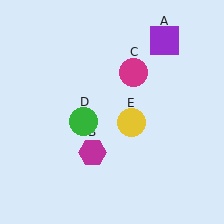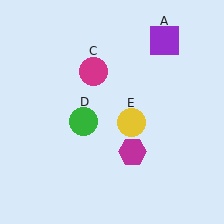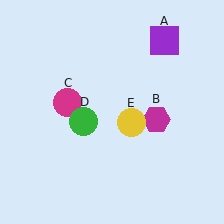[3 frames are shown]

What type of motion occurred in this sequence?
The magenta hexagon (object B), magenta circle (object C) rotated counterclockwise around the center of the scene.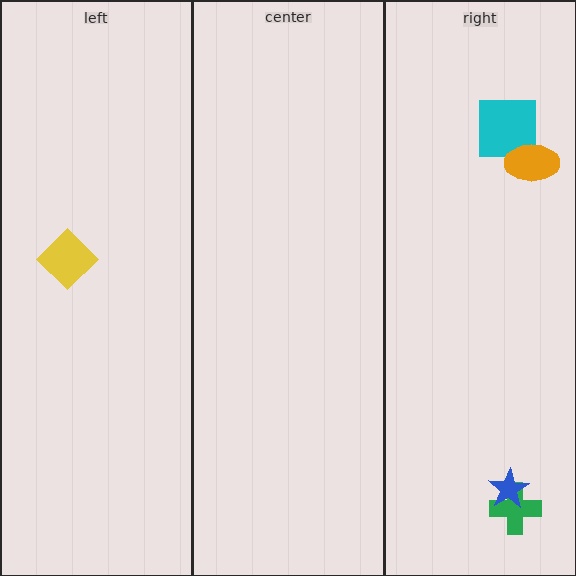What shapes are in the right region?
The cyan square, the green cross, the blue star, the orange ellipse.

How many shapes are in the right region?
4.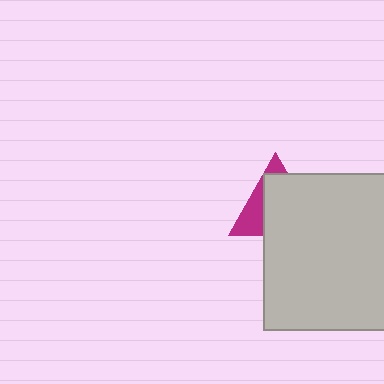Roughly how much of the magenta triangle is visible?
A small part of it is visible (roughly 34%).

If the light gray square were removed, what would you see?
You would see the complete magenta triangle.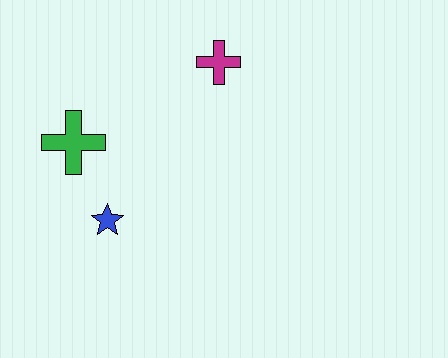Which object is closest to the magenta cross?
The green cross is closest to the magenta cross.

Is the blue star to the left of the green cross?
No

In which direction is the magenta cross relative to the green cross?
The magenta cross is to the right of the green cross.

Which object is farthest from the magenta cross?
The blue star is farthest from the magenta cross.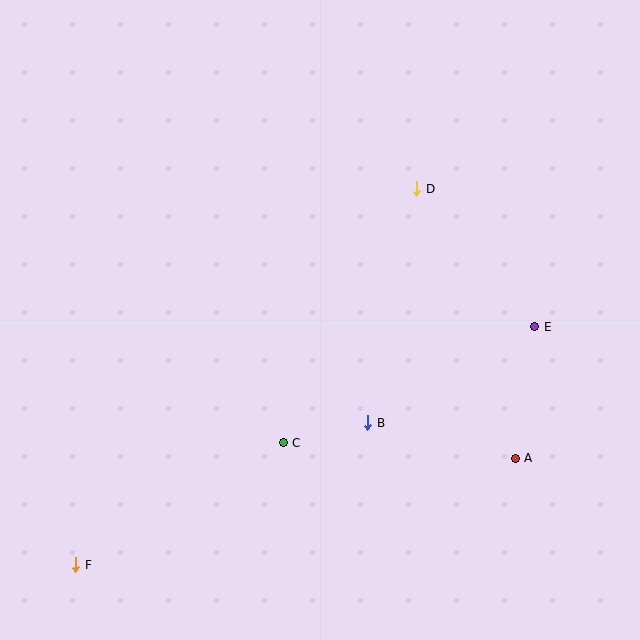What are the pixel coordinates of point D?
Point D is at (417, 189).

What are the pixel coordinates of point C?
Point C is at (283, 443).